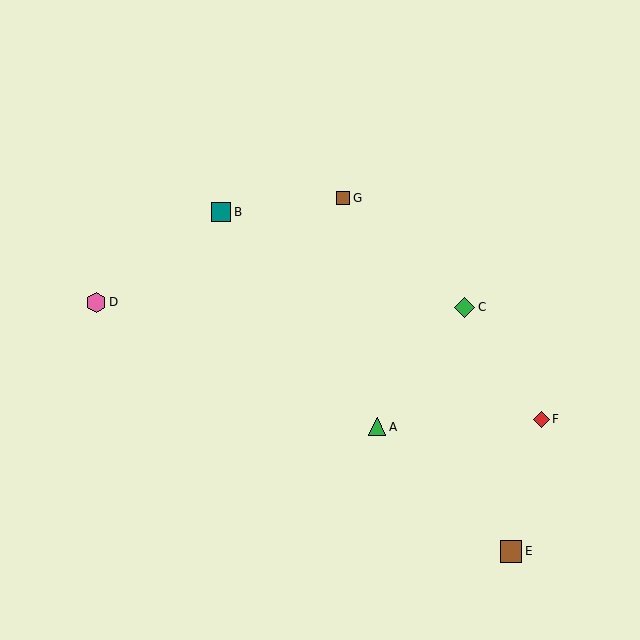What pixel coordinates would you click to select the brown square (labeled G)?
Click at (343, 198) to select the brown square G.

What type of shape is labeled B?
Shape B is a teal square.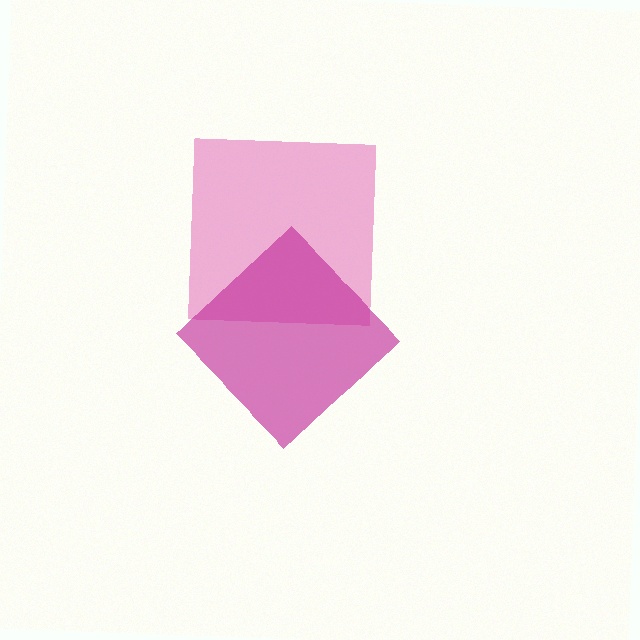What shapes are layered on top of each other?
The layered shapes are: a pink square, a magenta diamond.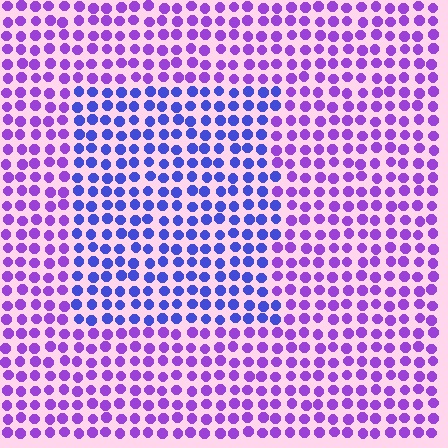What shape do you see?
I see a rectangle.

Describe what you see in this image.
The image is filled with small purple elements in a uniform arrangement. A rectangle-shaped region is visible where the elements are tinted to a slightly different hue, forming a subtle color boundary.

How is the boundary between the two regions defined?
The boundary is defined purely by a slight shift in hue (about 40 degrees). Spacing, size, and orientation are identical on both sides.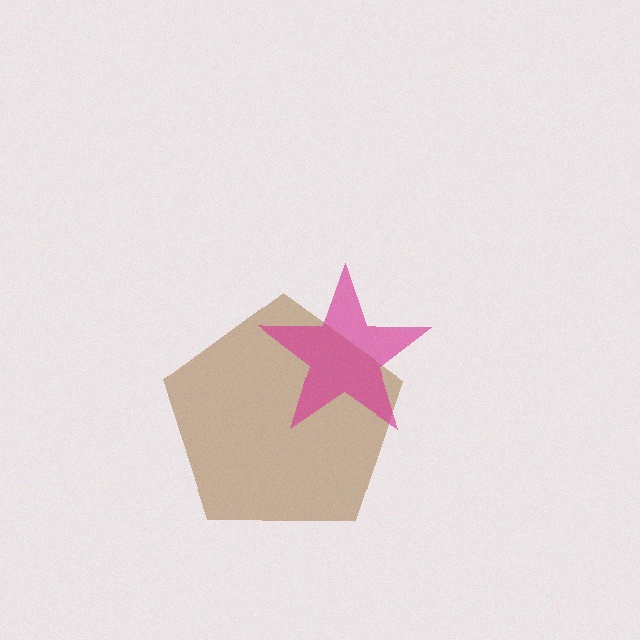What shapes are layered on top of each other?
The layered shapes are: a brown pentagon, a magenta star.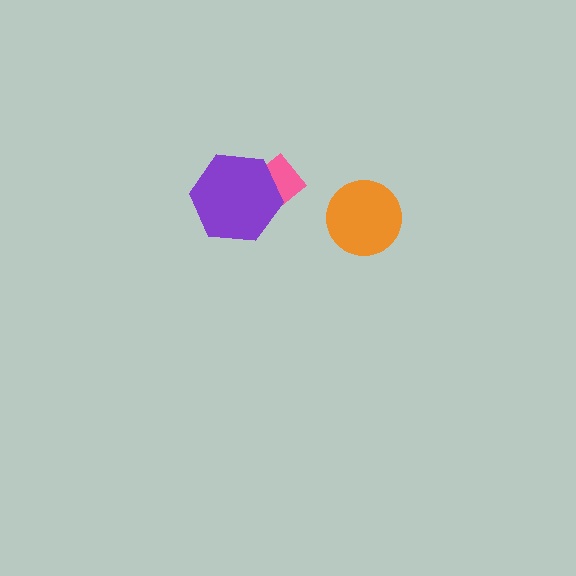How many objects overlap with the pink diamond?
1 object overlaps with the pink diamond.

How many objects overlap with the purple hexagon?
1 object overlaps with the purple hexagon.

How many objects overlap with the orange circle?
0 objects overlap with the orange circle.